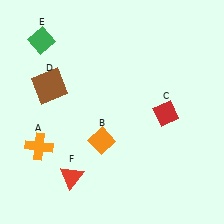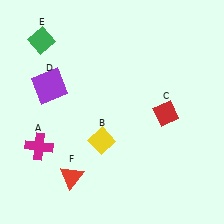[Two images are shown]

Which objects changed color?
A changed from orange to magenta. B changed from orange to yellow. D changed from brown to purple.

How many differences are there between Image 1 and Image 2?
There are 3 differences between the two images.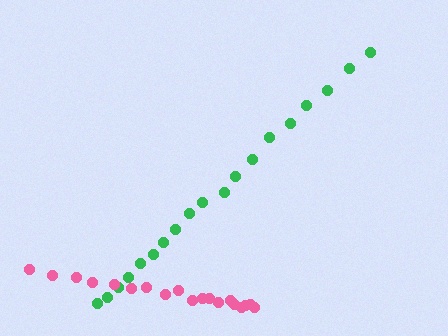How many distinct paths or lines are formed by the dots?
There are 2 distinct paths.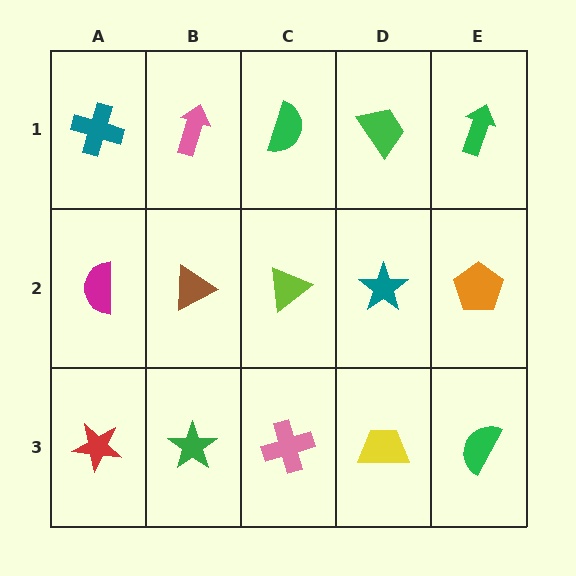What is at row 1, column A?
A teal cross.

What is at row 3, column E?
A green semicircle.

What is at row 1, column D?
A green trapezoid.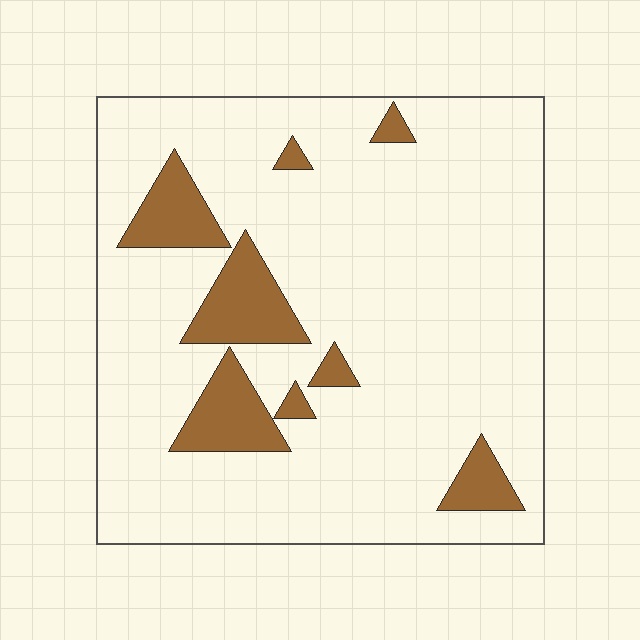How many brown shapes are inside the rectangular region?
8.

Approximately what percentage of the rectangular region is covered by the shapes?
Approximately 15%.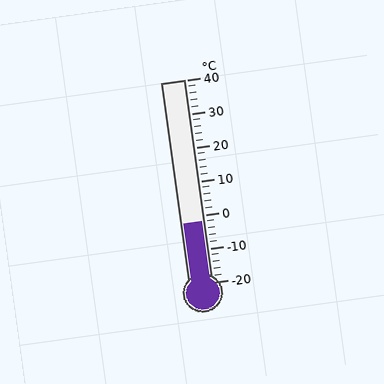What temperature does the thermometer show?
The thermometer shows approximately -2°C.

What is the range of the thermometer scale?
The thermometer scale ranges from -20°C to 40°C.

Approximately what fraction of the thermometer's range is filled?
The thermometer is filled to approximately 30% of its range.